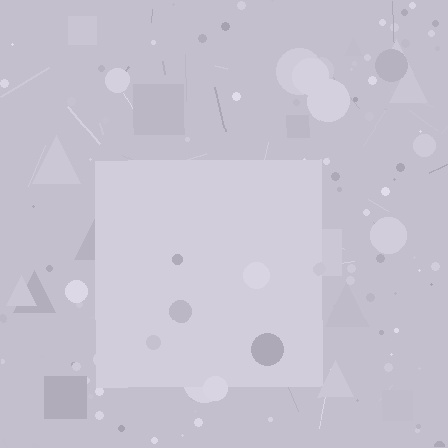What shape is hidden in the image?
A square is hidden in the image.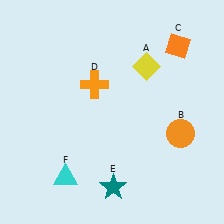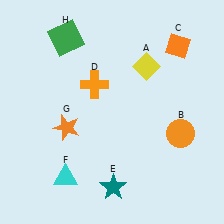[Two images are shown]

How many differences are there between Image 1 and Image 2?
There are 2 differences between the two images.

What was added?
An orange star (G), a green square (H) were added in Image 2.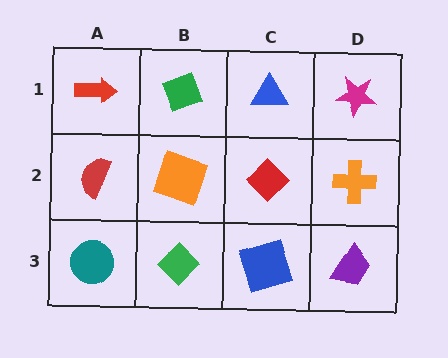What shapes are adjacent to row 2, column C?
A blue triangle (row 1, column C), a blue square (row 3, column C), an orange square (row 2, column B), an orange cross (row 2, column D).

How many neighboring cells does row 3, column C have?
3.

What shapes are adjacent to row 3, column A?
A red semicircle (row 2, column A), a green diamond (row 3, column B).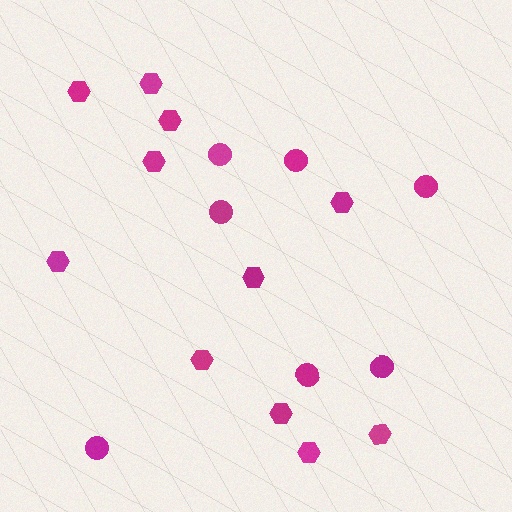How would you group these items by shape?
There are 2 groups: one group of circles (7) and one group of hexagons (11).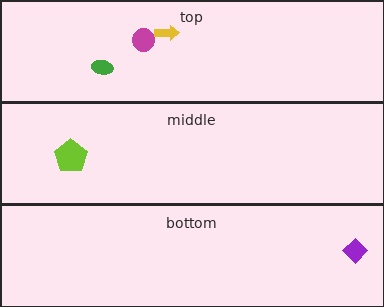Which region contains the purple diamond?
The bottom region.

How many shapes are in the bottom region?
1.